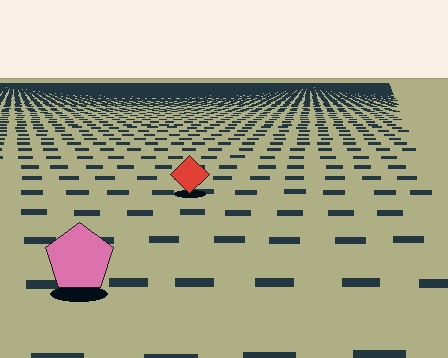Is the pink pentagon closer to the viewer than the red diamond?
Yes. The pink pentagon is closer — you can tell from the texture gradient: the ground texture is coarser near it.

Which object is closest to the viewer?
The pink pentagon is closest. The texture marks near it are larger and more spread out.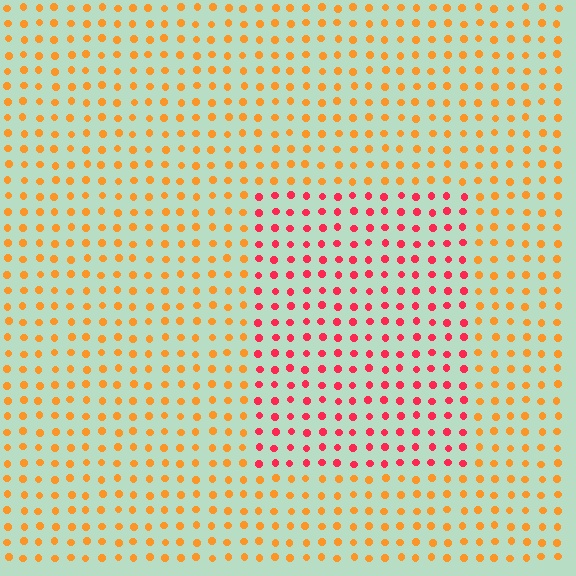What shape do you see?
I see a rectangle.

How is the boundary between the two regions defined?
The boundary is defined purely by a slight shift in hue (about 43 degrees). Spacing, size, and orientation are identical on both sides.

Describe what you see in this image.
The image is filled with small orange elements in a uniform arrangement. A rectangle-shaped region is visible where the elements are tinted to a slightly different hue, forming a subtle color boundary.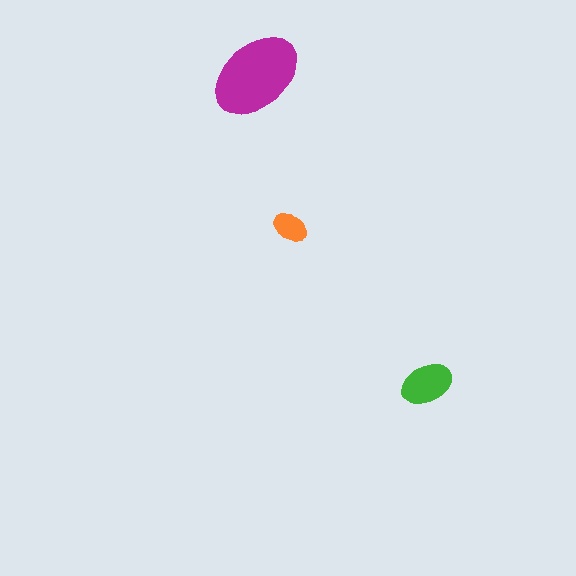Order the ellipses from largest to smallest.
the magenta one, the green one, the orange one.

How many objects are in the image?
There are 3 objects in the image.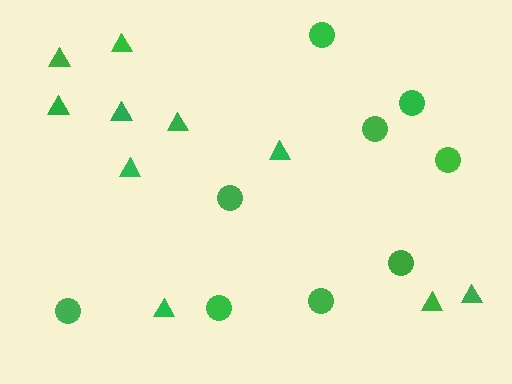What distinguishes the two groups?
There are 2 groups: one group of triangles (10) and one group of circles (9).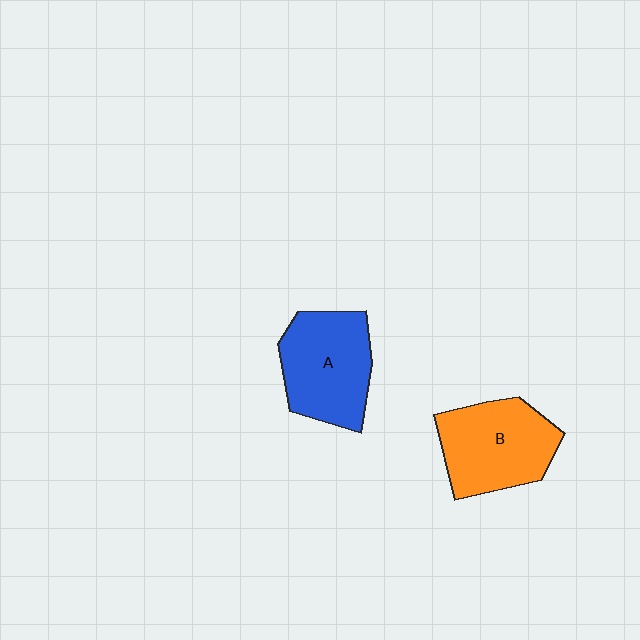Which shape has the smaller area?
Shape A (blue).